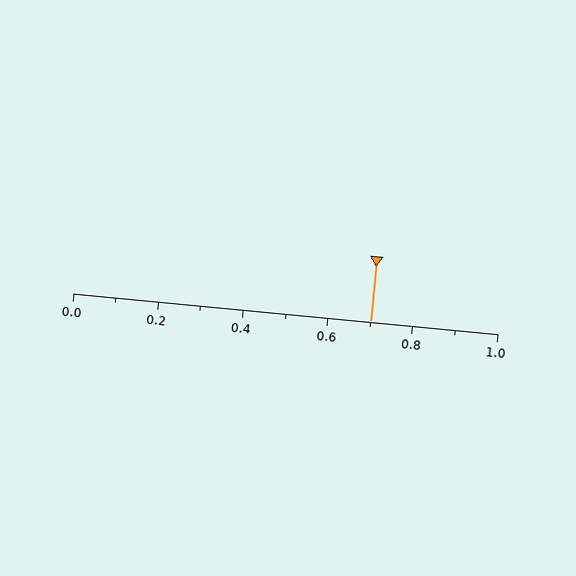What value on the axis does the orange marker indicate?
The marker indicates approximately 0.7.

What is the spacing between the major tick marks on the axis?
The major ticks are spaced 0.2 apart.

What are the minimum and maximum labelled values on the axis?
The axis runs from 0.0 to 1.0.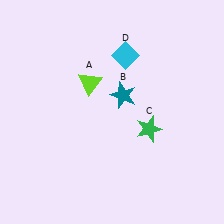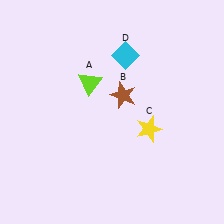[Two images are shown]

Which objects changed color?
B changed from teal to brown. C changed from green to yellow.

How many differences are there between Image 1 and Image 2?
There are 2 differences between the two images.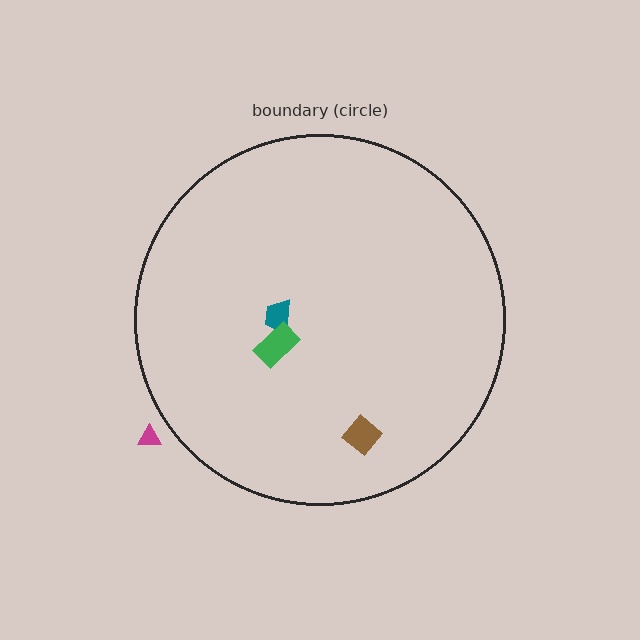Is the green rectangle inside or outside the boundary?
Inside.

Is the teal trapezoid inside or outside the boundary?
Inside.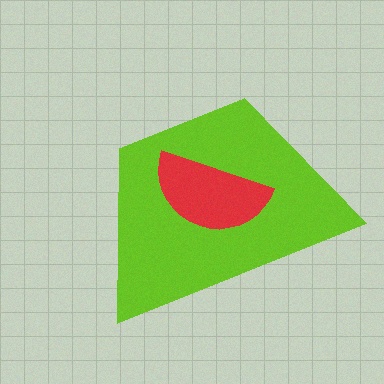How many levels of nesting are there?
2.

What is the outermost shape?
The lime trapezoid.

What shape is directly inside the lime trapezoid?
The red semicircle.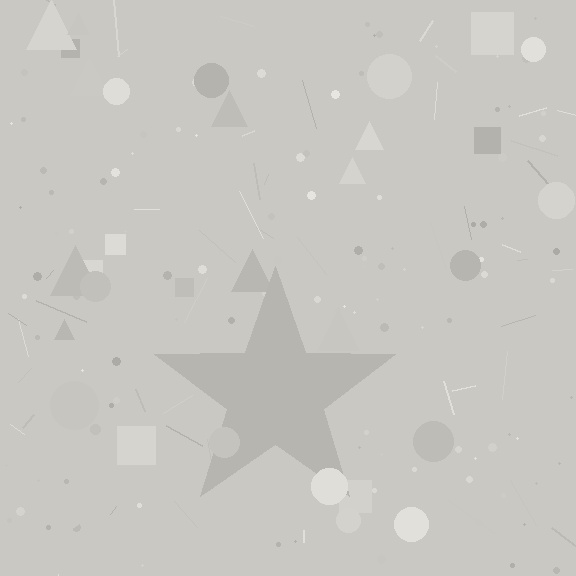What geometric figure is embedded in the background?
A star is embedded in the background.